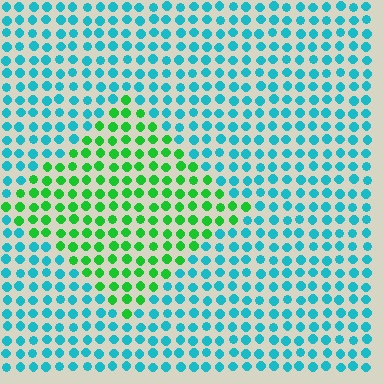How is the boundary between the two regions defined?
The boundary is defined purely by a slight shift in hue (about 58 degrees). Spacing, size, and orientation are identical on both sides.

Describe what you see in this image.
The image is filled with small cyan elements in a uniform arrangement. A diamond-shaped region is visible where the elements are tinted to a slightly different hue, forming a subtle color boundary.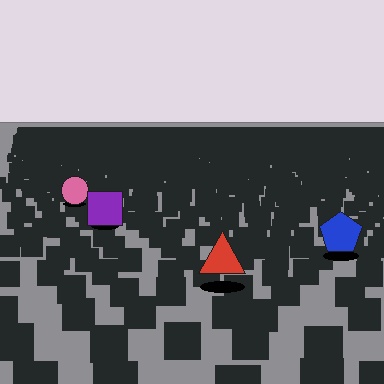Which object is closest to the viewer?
The red triangle is closest. The texture marks near it are larger and more spread out.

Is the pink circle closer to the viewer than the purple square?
No. The purple square is closer — you can tell from the texture gradient: the ground texture is coarser near it.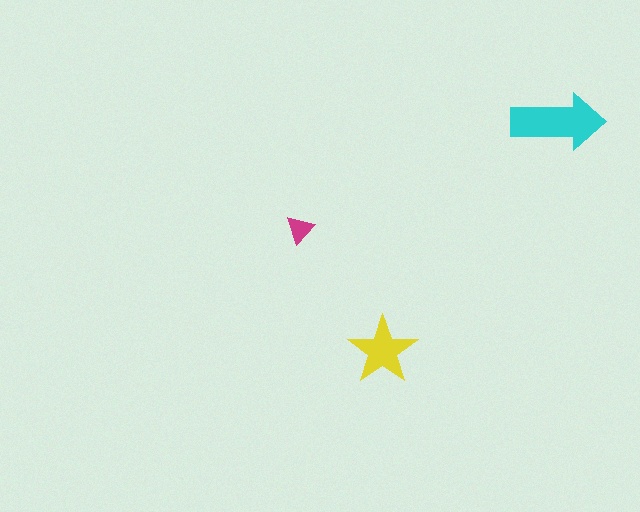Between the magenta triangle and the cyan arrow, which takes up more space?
The cyan arrow.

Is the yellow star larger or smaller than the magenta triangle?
Larger.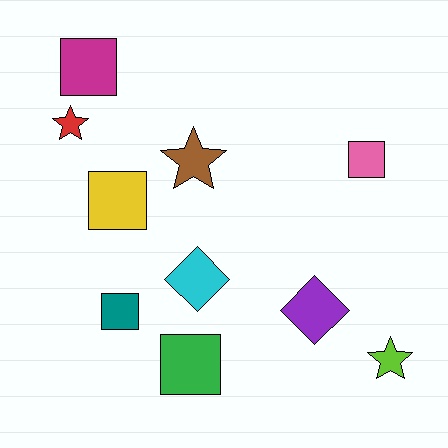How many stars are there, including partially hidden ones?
There are 3 stars.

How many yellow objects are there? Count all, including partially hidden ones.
There is 1 yellow object.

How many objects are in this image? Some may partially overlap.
There are 10 objects.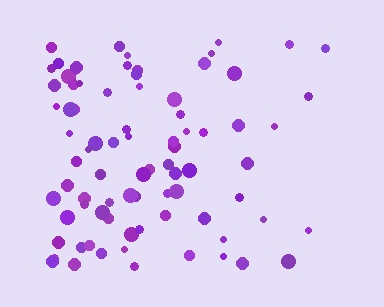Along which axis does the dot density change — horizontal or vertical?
Horizontal.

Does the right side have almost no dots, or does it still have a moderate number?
Still a moderate number, just noticeably fewer than the left.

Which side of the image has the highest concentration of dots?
The left.